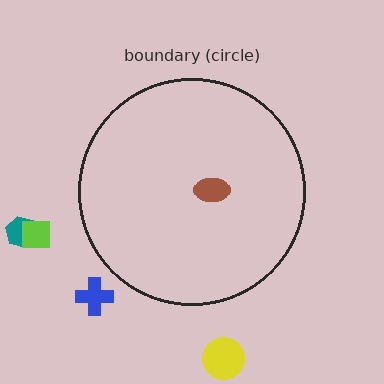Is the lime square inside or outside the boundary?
Outside.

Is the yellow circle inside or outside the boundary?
Outside.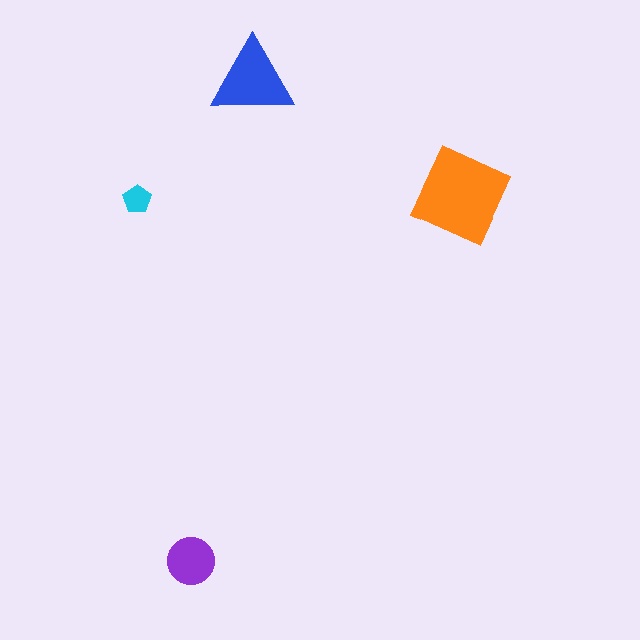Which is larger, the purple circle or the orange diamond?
The orange diamond.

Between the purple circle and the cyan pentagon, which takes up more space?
The purple circle.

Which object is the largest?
The orange diamond.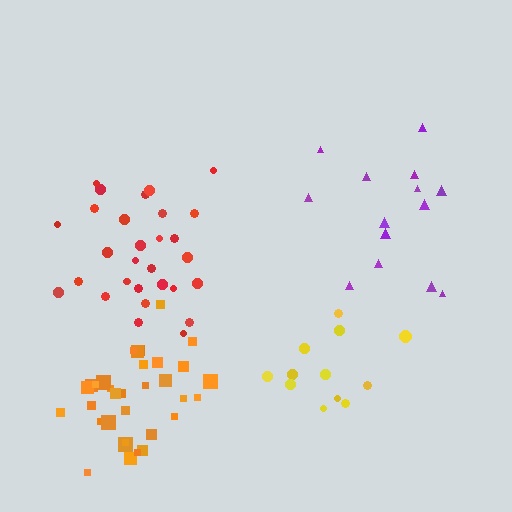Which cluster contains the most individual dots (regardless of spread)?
Orange (33).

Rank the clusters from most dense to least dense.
orange, red, purple, yellow.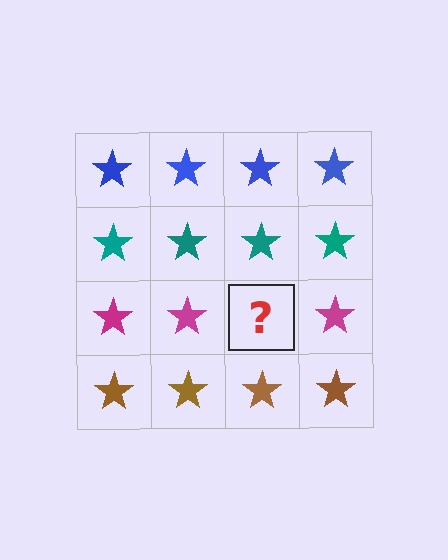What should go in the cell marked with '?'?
The missing cell should contain a magenta star.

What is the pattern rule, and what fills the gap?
The rule is that each row has a consistent color. The gap should be filled with a magenta star.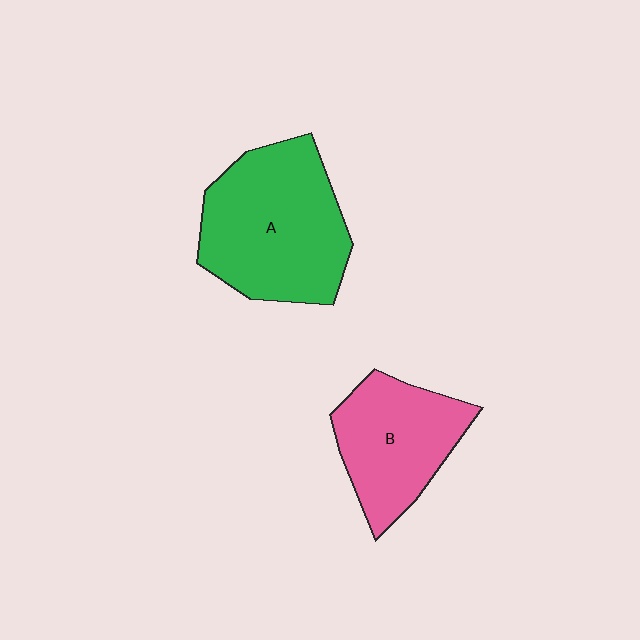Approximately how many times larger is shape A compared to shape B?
Approximately 1.4 times.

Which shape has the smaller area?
Shape B (pink).